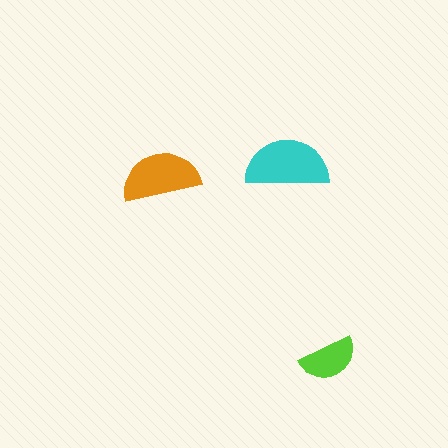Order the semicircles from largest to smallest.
the cyan one, the orange one, the lime one.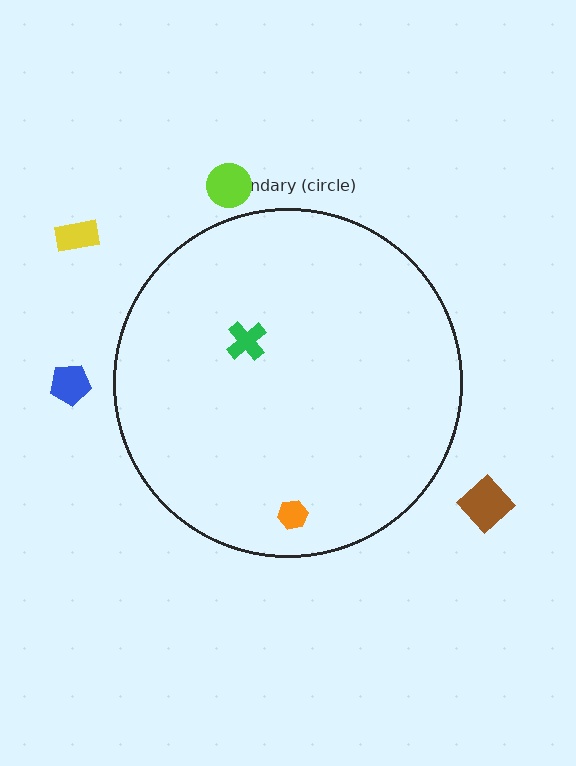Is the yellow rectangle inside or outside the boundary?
Outside.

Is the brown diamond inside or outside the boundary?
Outside.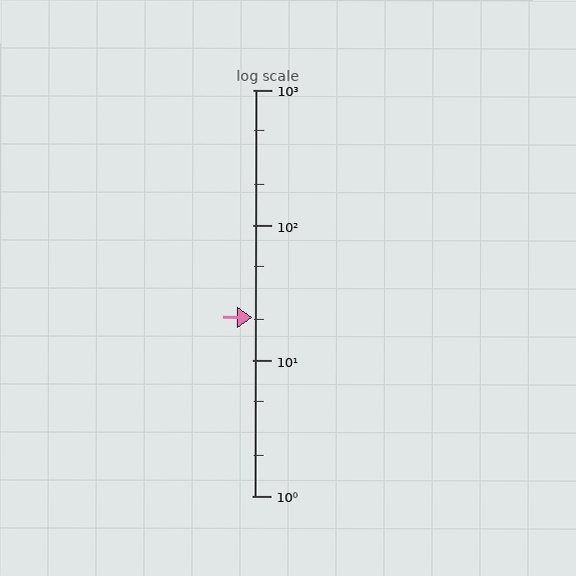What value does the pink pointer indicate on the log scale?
The pointer indicates approximately 21.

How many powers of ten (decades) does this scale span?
The scale spans 3 decades, from 1 to 1000.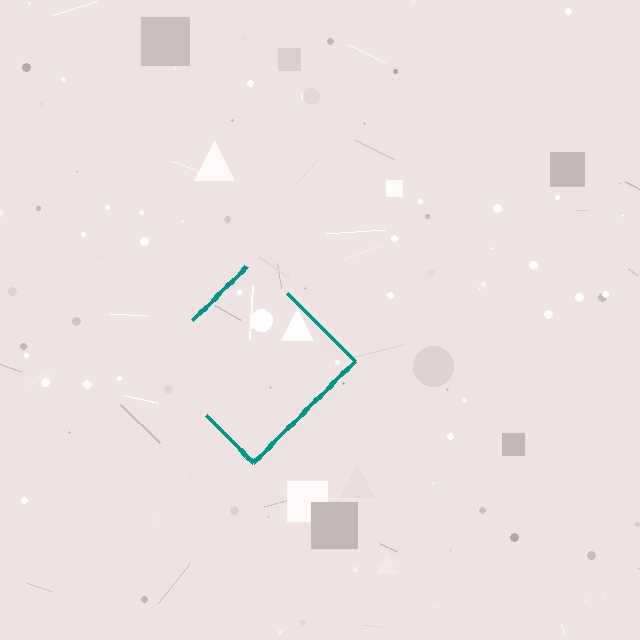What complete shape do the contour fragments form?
The contour fragments form a diamond.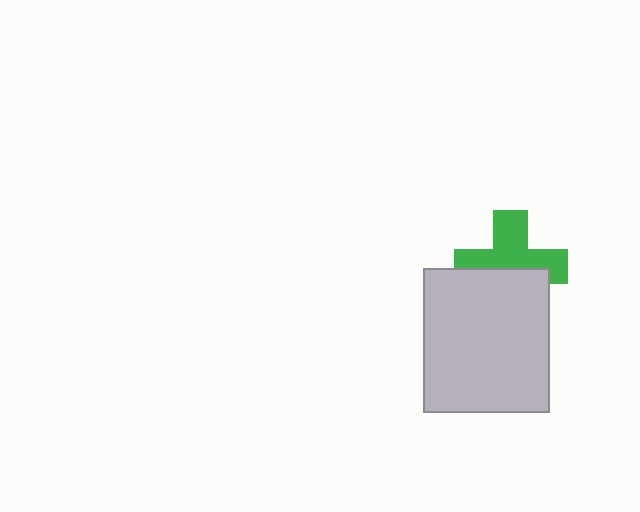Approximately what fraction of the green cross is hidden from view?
Roughly 44% of the green cross is hidden behind the light gray rectangle.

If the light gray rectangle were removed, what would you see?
You would see the complete green cross.